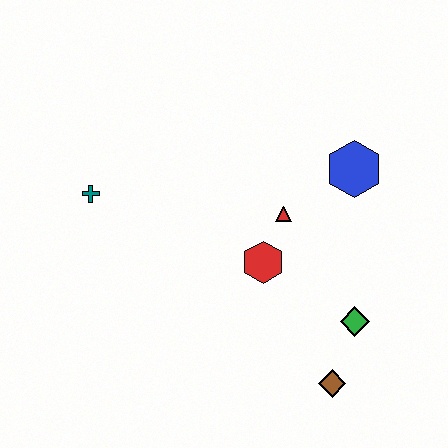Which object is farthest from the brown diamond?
The teal cross is farthest from the brown diamond.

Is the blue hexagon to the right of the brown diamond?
Yes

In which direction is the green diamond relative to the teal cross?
The green diamond is to the right of the teal cross.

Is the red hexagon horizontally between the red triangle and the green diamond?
No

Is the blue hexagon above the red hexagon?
Yes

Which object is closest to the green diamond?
The brown diamond is closest to the green diamond.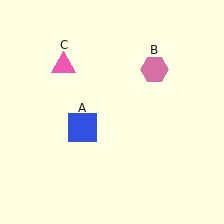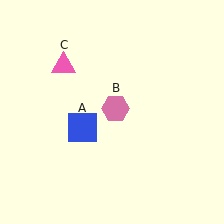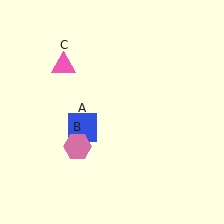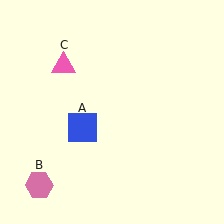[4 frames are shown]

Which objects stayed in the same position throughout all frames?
Blue square (object A) and pink triangle (object C) remained stationary.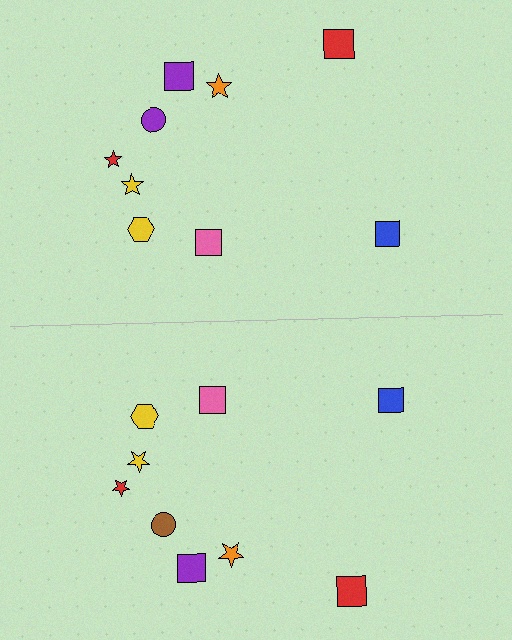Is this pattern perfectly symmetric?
No, the pattern is not perfectly symmetric. The brown circle on the bottom side breaks the symmetry — its mirror counterpart is purple.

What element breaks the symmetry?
The brown circle on the bottom side breaks the symmetry — its mirror counterpart is purple.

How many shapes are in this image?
There are 18 shapes in this image.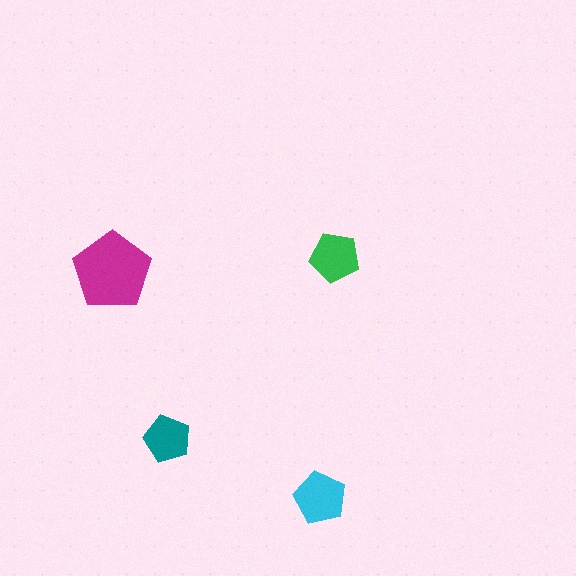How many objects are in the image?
There are 4 objects in the image.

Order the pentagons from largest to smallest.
the magenta one, the cyan one, the green one, the teal one.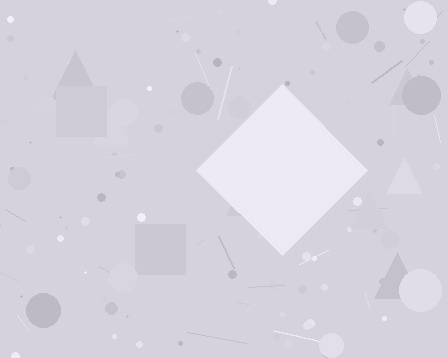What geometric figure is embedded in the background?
A diamond is embedded in the background.